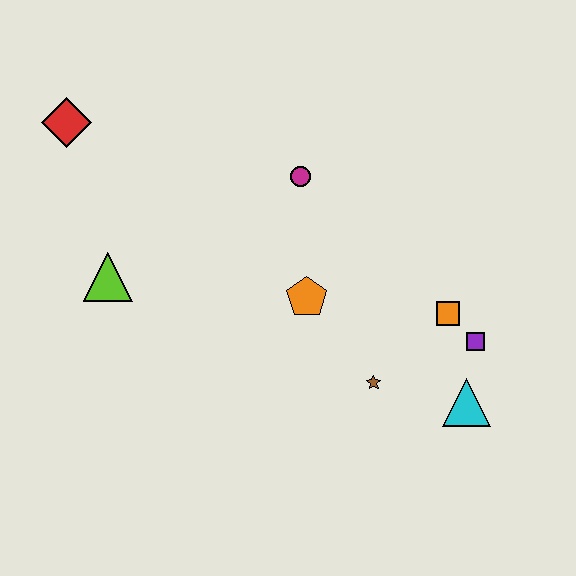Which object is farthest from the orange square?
The red diamond is farthest from the orange square.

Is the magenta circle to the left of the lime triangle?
No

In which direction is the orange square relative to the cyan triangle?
The orange square is above the cyan triangle.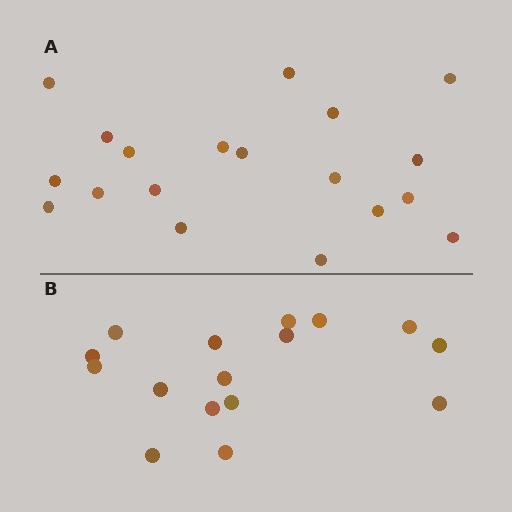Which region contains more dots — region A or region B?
Region A (the top region) has more dots.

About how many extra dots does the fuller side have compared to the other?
Region A has just a few more — roughly 2 or 3 more dots than region B.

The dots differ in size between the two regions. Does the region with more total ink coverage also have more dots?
No. Region B has more total ink coverage because its dots are larger, but region A actually contains more individual dots. Total area can be misleading — the number of items is what matters here.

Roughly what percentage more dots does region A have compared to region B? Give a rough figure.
About 20% more.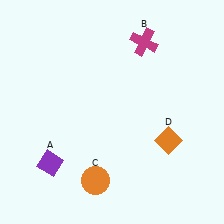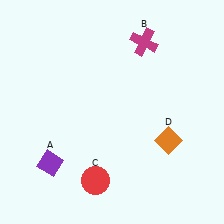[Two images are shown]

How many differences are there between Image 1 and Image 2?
There is 1 difference between the two images.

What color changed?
The circle (C) changed from orange in Image 1 to red in Image 2.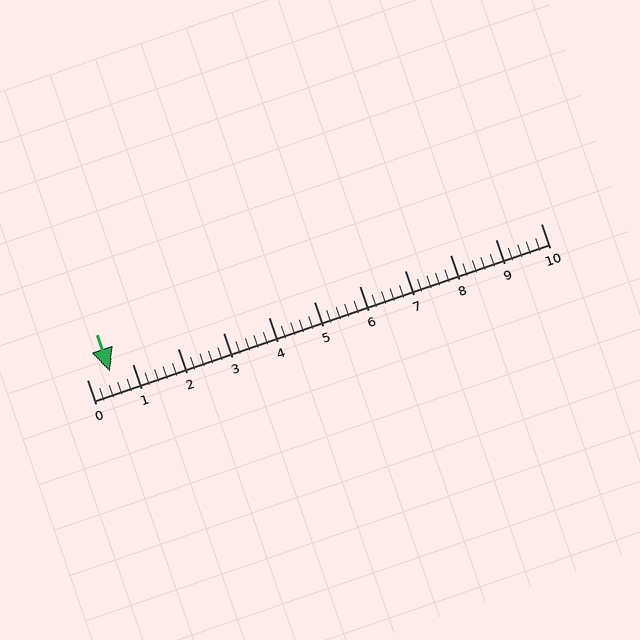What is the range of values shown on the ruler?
The ruler shows values from 0 to 10.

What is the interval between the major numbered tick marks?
The major tick marks are spaced 1 units apart.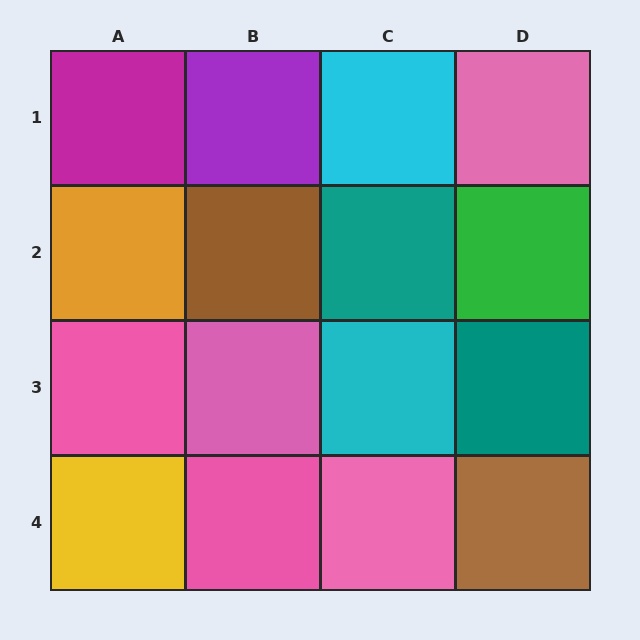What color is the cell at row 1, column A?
Magenta.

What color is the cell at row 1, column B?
Purple.